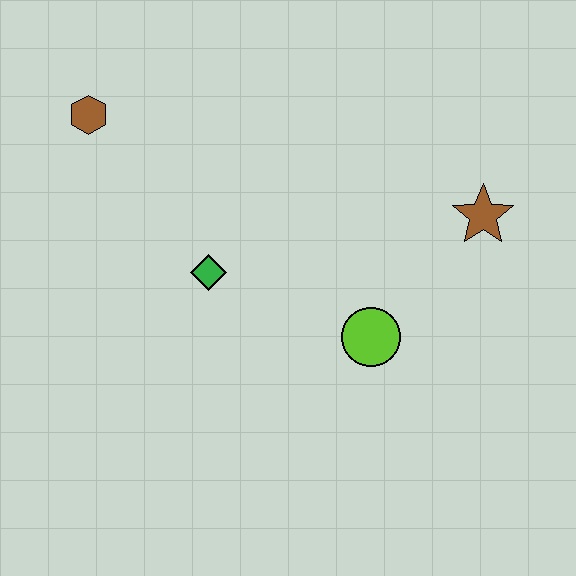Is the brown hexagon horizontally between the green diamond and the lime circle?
No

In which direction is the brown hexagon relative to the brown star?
The brown hexagon is to the left of the brown star.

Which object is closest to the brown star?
The lime circle is closest to the brown star.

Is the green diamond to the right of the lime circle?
No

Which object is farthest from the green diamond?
The brown star is farthest from the green diamond.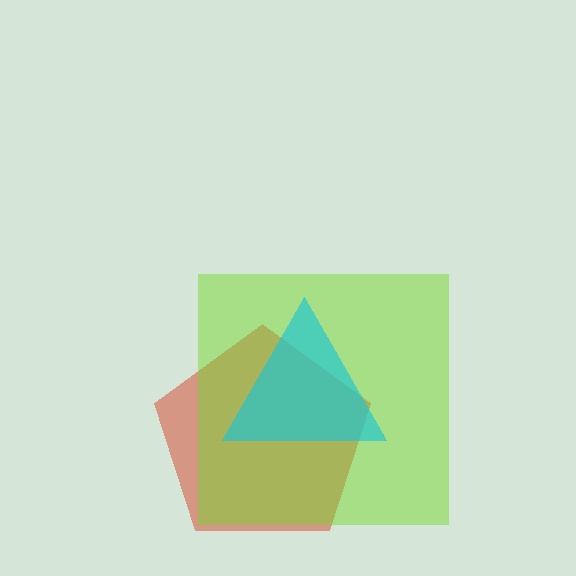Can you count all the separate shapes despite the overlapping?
Yes, there are 3 separate shapes.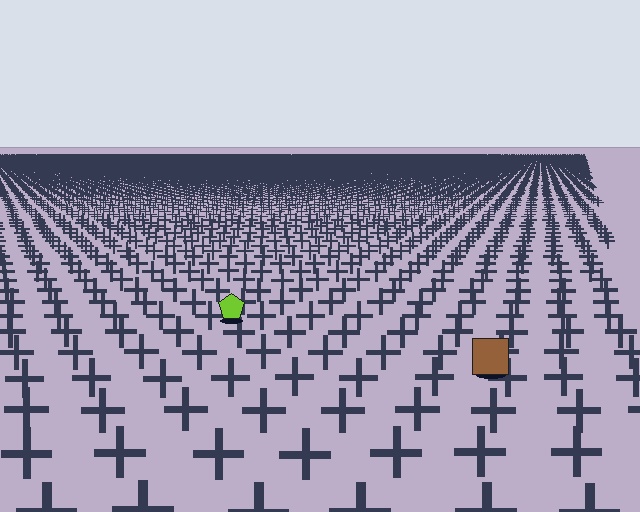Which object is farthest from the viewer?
The lime pentagon is farthest from the viewer. It appears smaller and the ground texture around it is denser.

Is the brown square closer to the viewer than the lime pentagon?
Yes. The brown square is closer — you can tell from the texture gradient: the ground texture is coarser near it.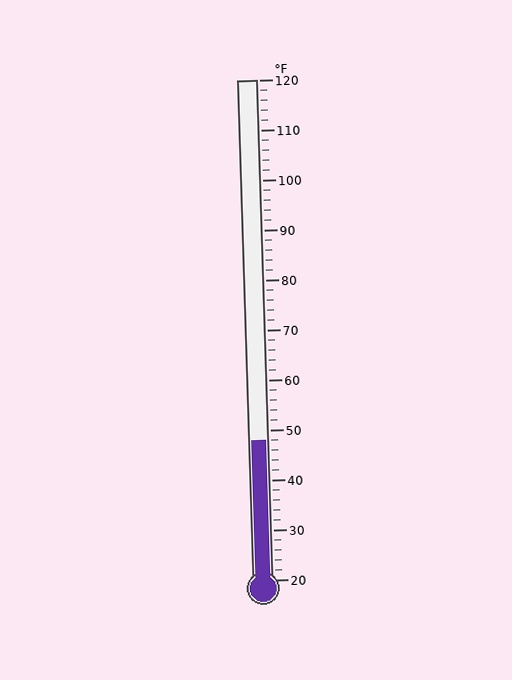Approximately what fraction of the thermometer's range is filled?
The thermometer is filled to approximately 30% of its range.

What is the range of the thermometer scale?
The thermometer scale ranges from 20°F to 120°F.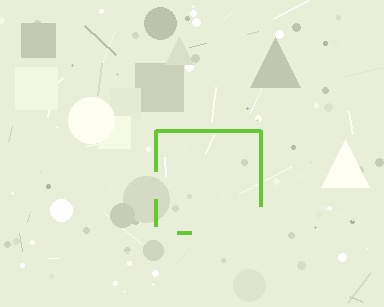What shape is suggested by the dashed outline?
The dashed outline suggests a square.